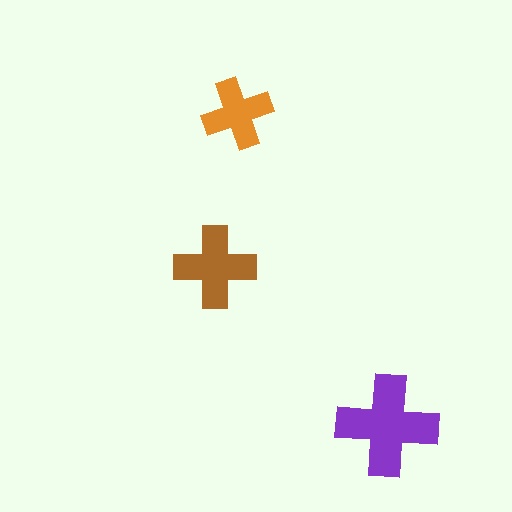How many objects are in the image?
There are 3 objects in the image.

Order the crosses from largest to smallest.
the purple one, the brown one, the orange one.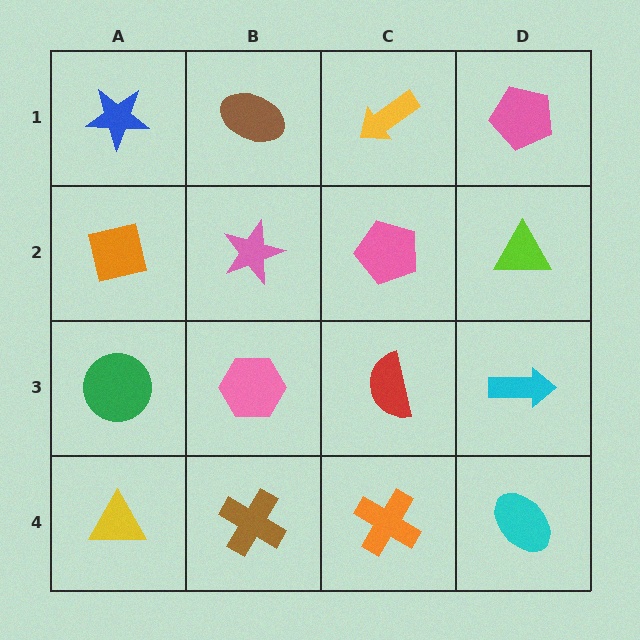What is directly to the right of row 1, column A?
A brown ellipse.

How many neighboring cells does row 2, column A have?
3.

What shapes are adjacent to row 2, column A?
A blue star (row 1, column A), a green circle (row 3, column A), a pink star (row 2, column B).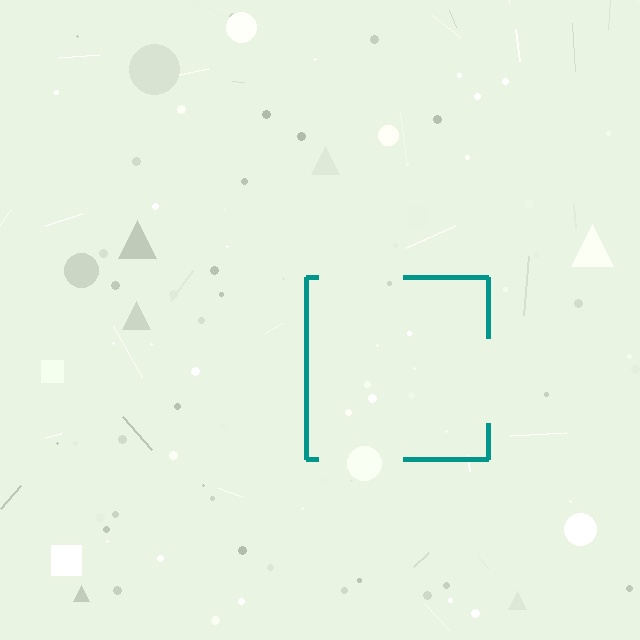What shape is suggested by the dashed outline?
The dashed outline suggests a square.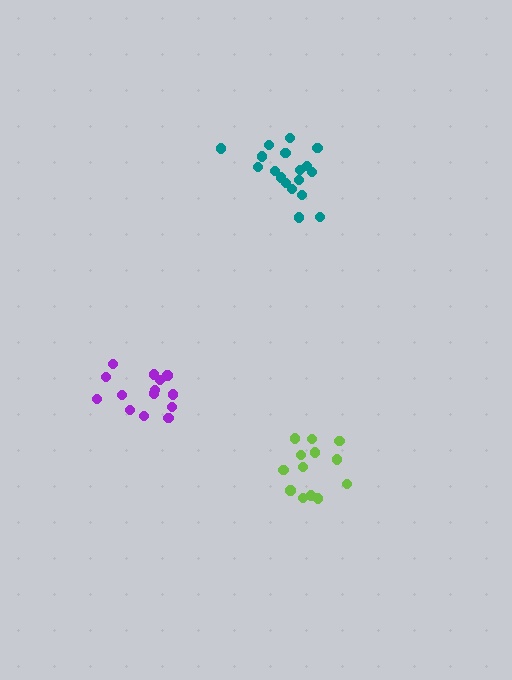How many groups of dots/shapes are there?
There are 3 groups.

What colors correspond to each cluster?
The clusters are colored: teal, purple, lime.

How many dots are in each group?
Group 1: 18 dots, Group 2: 14 dots, Group 3: 13 dots (45 total).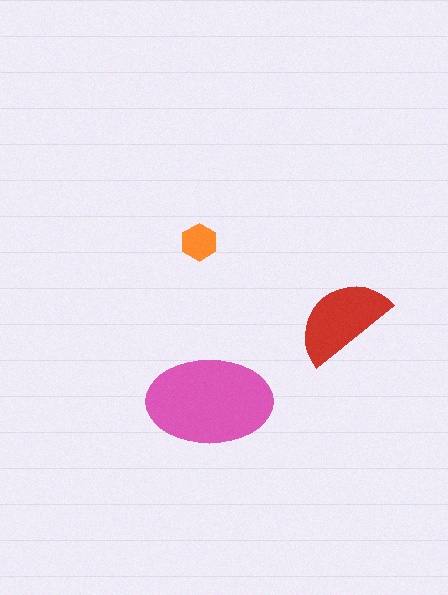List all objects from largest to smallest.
The pink ellipse, the red semicircle, the orange hexagon.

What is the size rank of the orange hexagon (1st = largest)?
3rd.